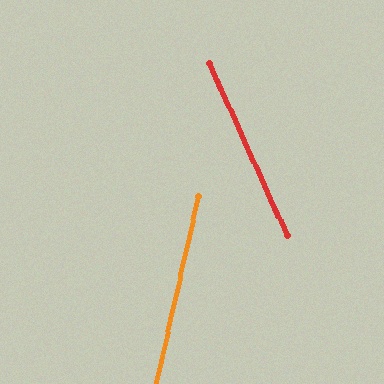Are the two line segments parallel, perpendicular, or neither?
Neither parallel nor perpendicular — they differ by about 37°.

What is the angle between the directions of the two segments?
Approximately 37 degrees.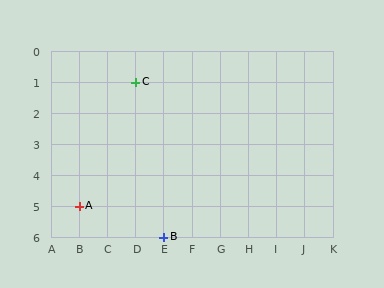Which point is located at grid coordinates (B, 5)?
Point A is at (B, 5).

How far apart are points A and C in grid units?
Points A and C are 2 columns and 4 rows apart (about 4.5 grid units diagonally).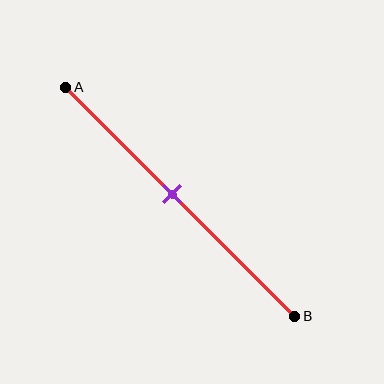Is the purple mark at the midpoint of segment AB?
No, the mark is at about 45% from A, not at the 50% midpoint.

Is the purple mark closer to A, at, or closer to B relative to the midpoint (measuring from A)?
The purple mark is closer to point A than the midpoint of segment AB.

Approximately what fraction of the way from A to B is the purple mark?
The purple mark is approximately 45% of the way from A to B.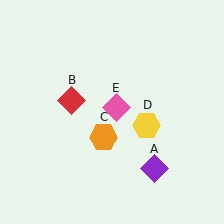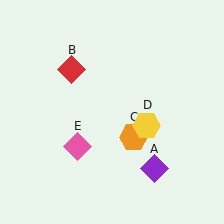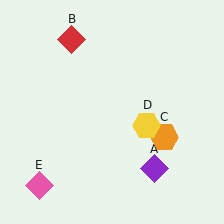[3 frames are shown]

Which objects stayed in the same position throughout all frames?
Purple diamond (object A) and yellow hexagon (object D) remained stationary.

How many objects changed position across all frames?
3 objects changed position: red diamond (object B), orange hexagon (object C), pink diamond (object E).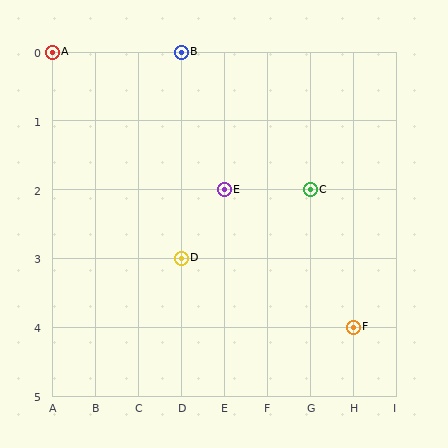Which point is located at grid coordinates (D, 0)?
Point B is at (D, 0).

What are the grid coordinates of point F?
Point F is at grid coordinates (H, 4).